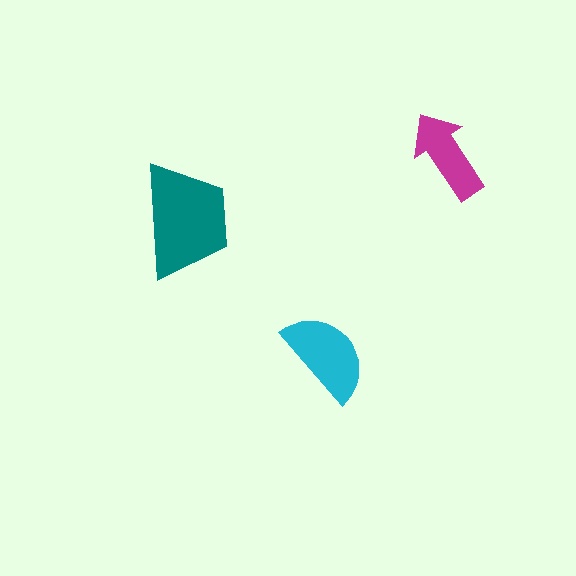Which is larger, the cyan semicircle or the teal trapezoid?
The teal trapezoid.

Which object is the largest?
The teal trapezoid.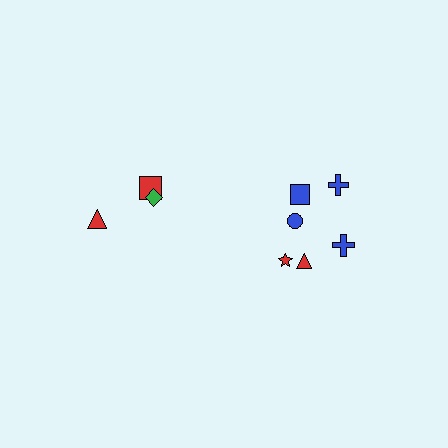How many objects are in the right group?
There are 6 objects.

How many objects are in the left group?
There are 3 objects.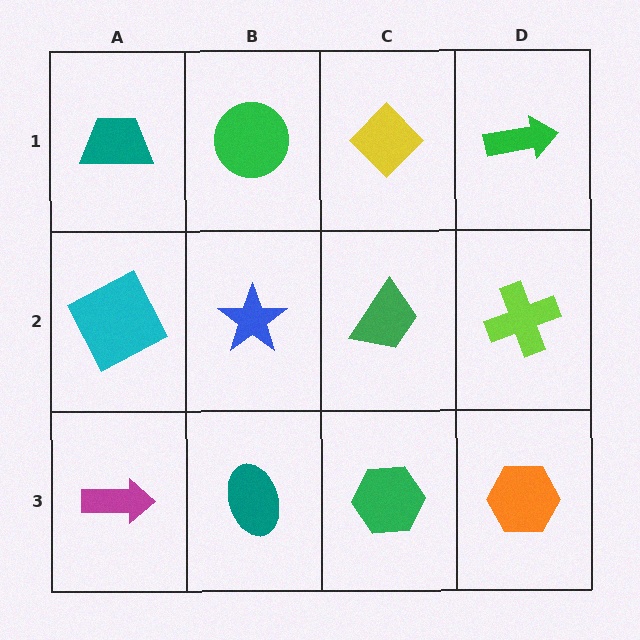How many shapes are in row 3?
4 shapes.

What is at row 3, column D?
An orange hexagon.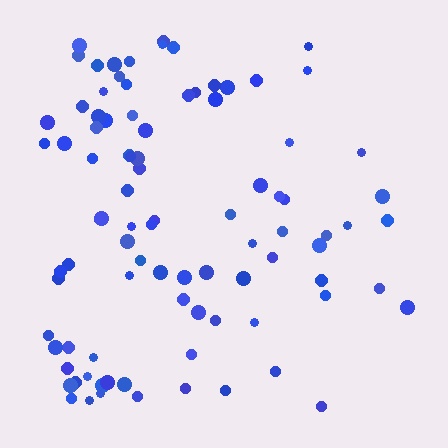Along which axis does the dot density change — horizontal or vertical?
Horizontal.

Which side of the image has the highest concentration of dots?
The left.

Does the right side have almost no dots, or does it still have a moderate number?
Still a moderate number, just noticeably fewer than the left.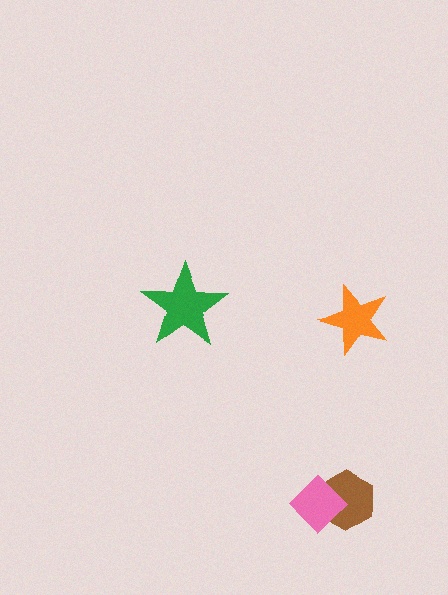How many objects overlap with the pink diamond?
1 object overlaps with the pink diamond.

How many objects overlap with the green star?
0 objects overlap with the green star.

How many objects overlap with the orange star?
0 objects overlap with the orange star.